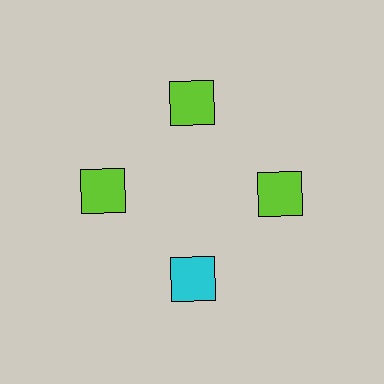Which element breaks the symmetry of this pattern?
The cyan square at roughly the 6 o'clock position breaks the symmetry. All other shapes are lime squares.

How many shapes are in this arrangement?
There are 4 shapes arranged in a ring pattern.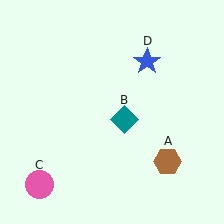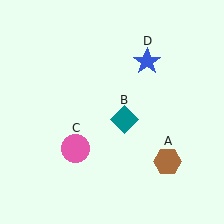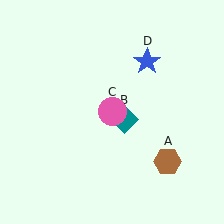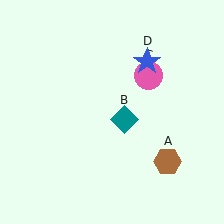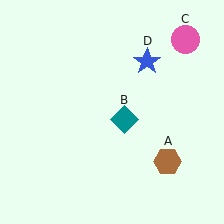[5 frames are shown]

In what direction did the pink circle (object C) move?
The pink circle (object C) moved up and to the right.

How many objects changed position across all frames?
1 object changed position: pink circle (object C).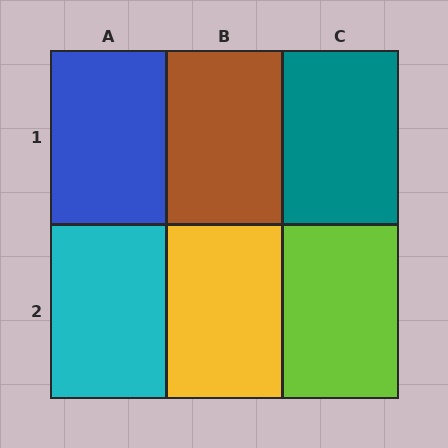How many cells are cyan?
1 cell is cyan.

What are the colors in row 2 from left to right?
Cyan, yellow, lime.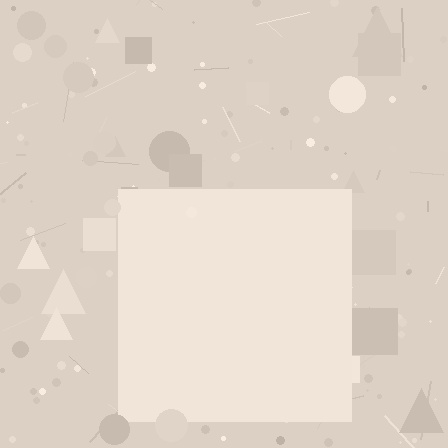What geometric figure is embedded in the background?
A square is embedded in the background.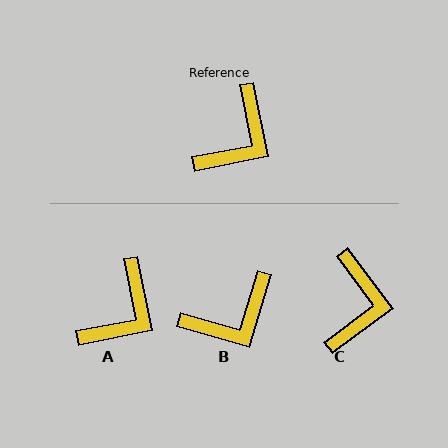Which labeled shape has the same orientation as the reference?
A.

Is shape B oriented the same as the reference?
No, it is off by about 27 degrees.